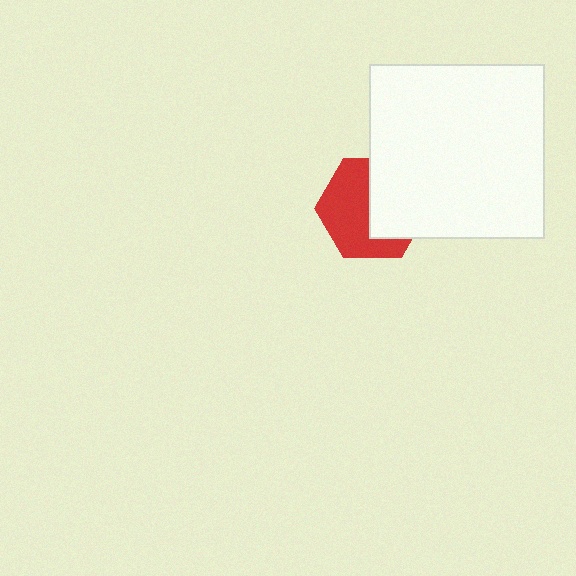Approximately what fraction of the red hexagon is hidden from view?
Roughly 45% of the red hexagon is hidden behind the white square.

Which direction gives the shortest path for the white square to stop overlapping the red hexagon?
Moving right gives the shortest separation.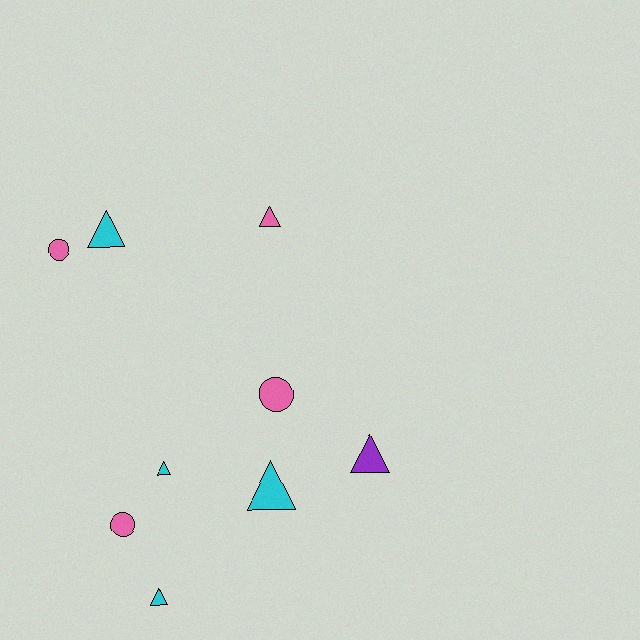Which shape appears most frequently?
Triangle, with 6 objects.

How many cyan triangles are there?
There are 4 cyan triangles.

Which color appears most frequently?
Cyan, with 4 objects.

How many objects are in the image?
There are 9 objects.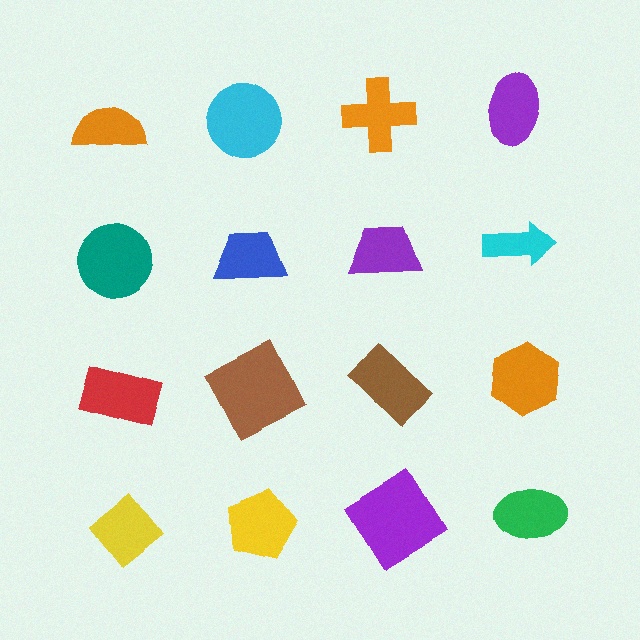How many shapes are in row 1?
4 shapes.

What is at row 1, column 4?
A purple ellipse.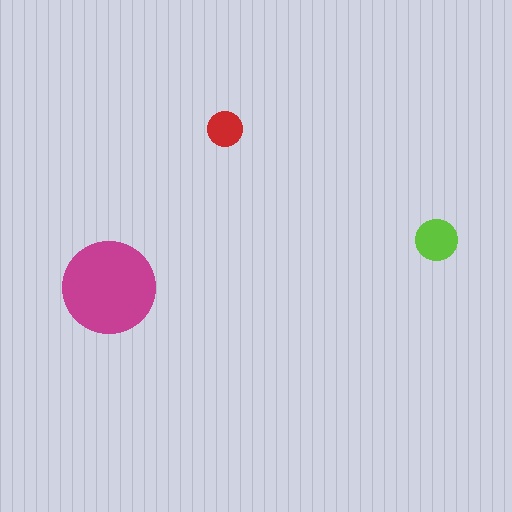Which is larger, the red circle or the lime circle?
The lime one.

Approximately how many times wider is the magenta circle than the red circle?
About 2.5 times wider.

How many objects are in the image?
There are 3 objects in the image.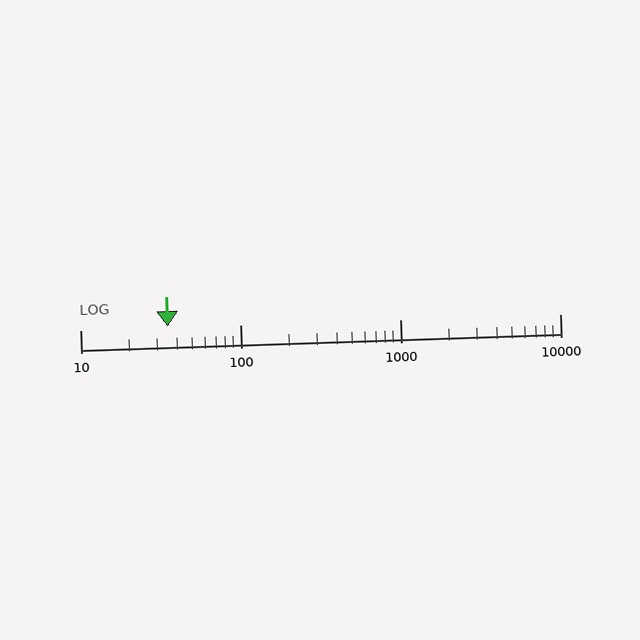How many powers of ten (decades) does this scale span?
The scale spans 3 decades, from 10 to 10000.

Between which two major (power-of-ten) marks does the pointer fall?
The pointer is between 10 and 100.